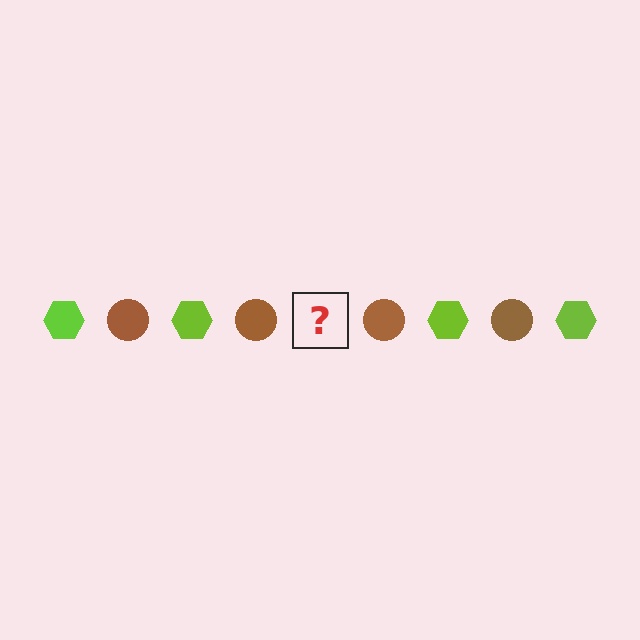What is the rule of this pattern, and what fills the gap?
The rule is that the pattern alternates between lime hexagon and brown circle. The gap should be filled with a lime hexagon.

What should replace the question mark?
The question mark should be replaced with a lime hexagon.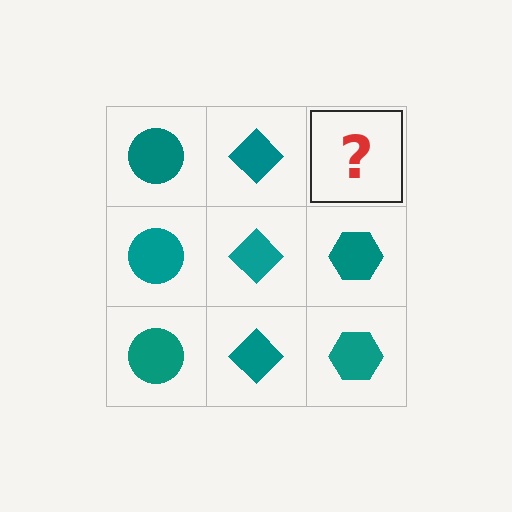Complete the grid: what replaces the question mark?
The question mark should be replaced with a teal hexagon.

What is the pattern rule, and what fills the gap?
The rule is that each column has a consistent shape. The gap should be filled with a teal hexagon.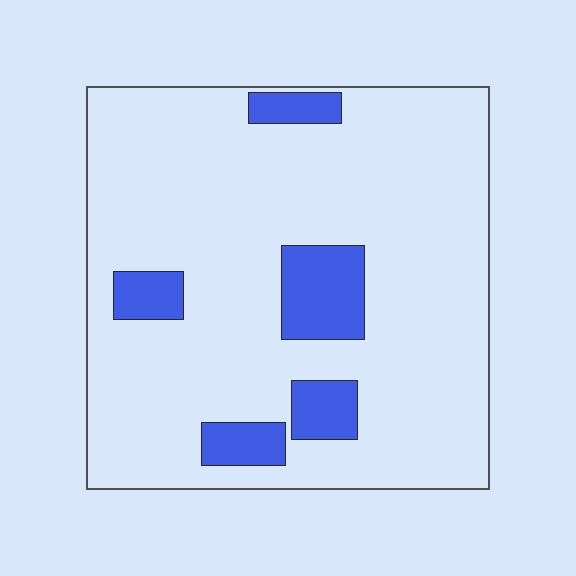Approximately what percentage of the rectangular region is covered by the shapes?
Approximately 15%.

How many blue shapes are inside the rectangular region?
5.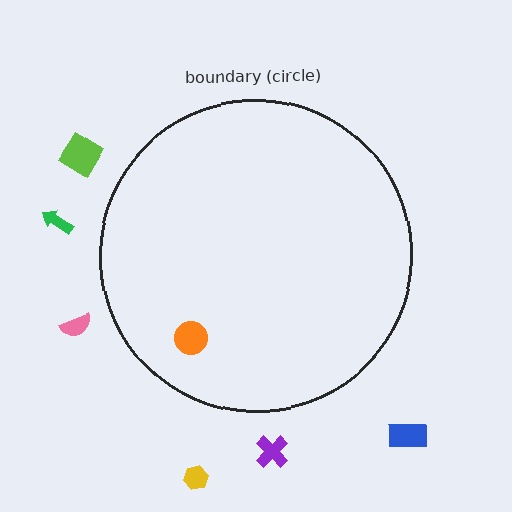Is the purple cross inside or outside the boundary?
Outside.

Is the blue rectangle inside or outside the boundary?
Outside.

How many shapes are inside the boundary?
1 inside, 6 outside.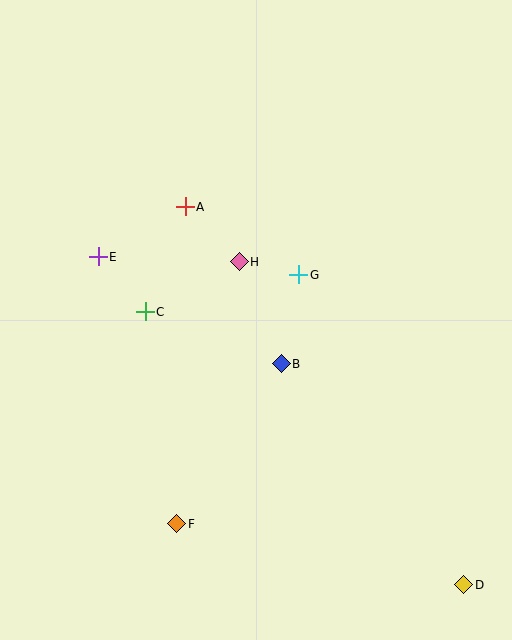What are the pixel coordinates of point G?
Point G is at (299, 275).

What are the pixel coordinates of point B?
Point B is at (281, 364).